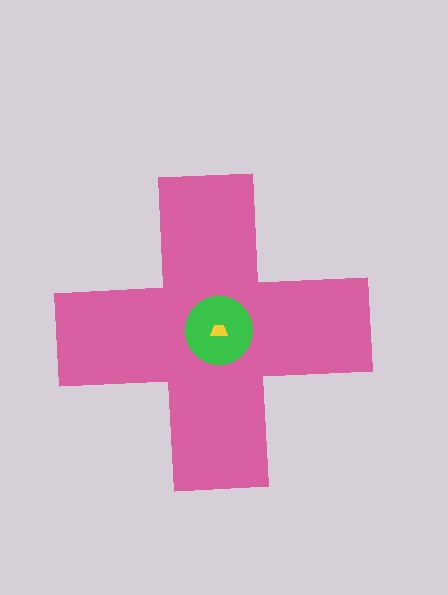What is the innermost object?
The yellow trapezoid.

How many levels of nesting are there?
3.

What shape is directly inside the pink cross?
The green circle.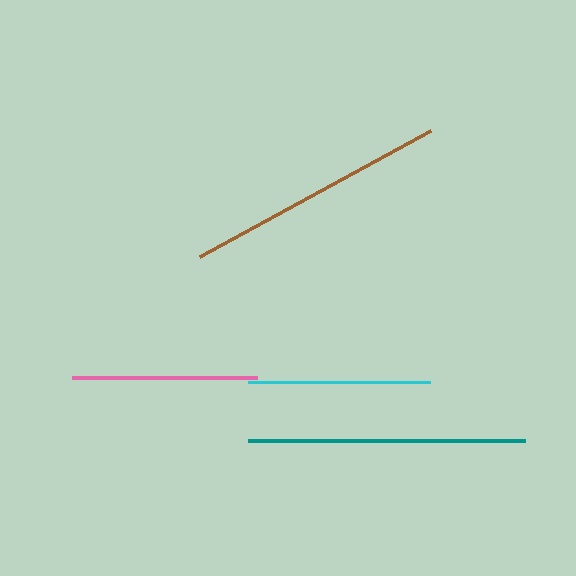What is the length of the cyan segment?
The cyan segment is approximately 182 pixels long.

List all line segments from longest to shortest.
From longest to shortest: teal, brown, pink, cyan.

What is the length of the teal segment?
The teal segment is approximately 277 pixels long.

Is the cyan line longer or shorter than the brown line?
The brown line is longer than the cyan line.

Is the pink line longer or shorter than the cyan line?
The pink line is longer than the cyan line.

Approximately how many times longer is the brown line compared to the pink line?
The brown line is approximately 1.4 times the length of the pink line.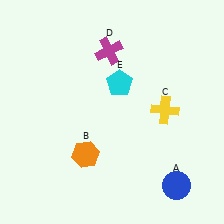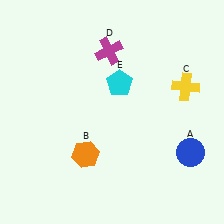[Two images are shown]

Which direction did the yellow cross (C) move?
The yellow cross (C) moved up.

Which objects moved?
The objects that moved are: the blue circle (A), the yellow cross (C).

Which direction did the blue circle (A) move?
The blue circle (A) moved up.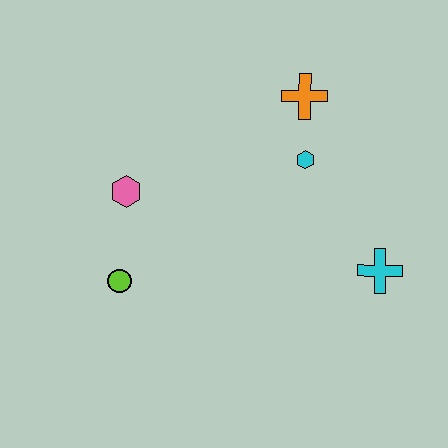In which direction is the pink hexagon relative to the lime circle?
The pink hexagon is above the lime circle.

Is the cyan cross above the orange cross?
No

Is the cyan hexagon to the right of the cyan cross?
No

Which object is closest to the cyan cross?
The cyan hexagon is closest to the cyan cross.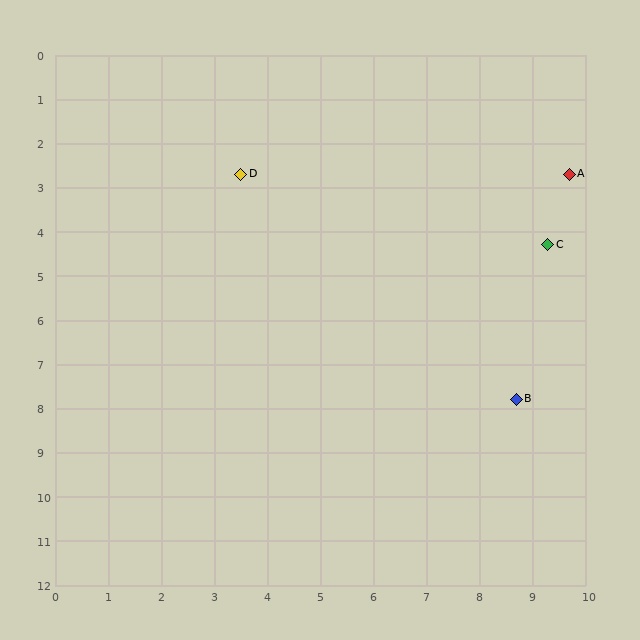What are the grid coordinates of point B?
Point B is at approximately (8.7, 7.8).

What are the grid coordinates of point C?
Point C is at approximately (9.3, 4.3).